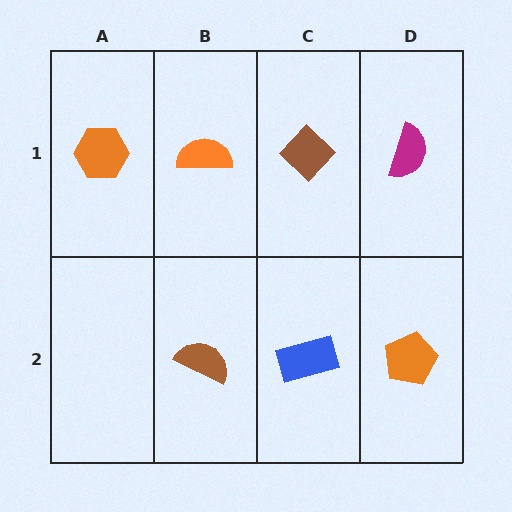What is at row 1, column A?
An orange hexagon.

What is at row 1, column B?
An orange semicircle.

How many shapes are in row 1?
4 shapes.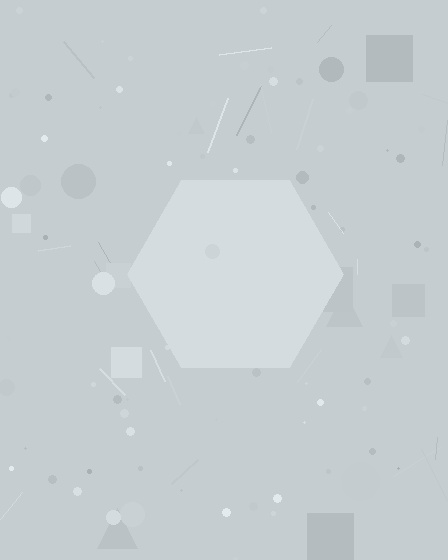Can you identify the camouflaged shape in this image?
The camouflaged shape is a hexagon.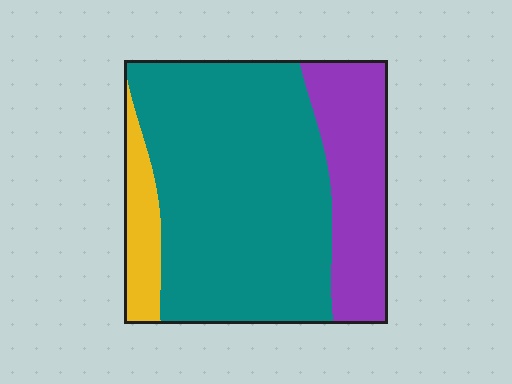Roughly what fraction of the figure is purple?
Purple covers about 25% of the figure.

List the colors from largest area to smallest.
From largest to smallest: teal, purple, yellow.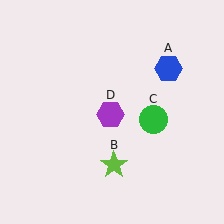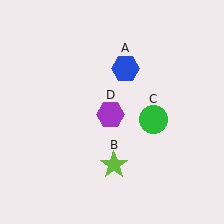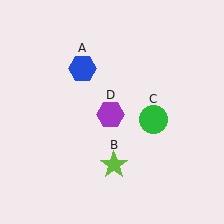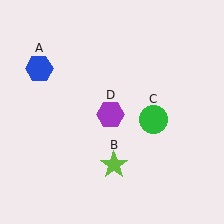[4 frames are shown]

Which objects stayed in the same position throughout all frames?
Lime star (object B) and green circle (object C) and purple hexagon (object D) remained stationary.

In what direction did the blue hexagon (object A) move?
The blue hexagon (object A) moved left.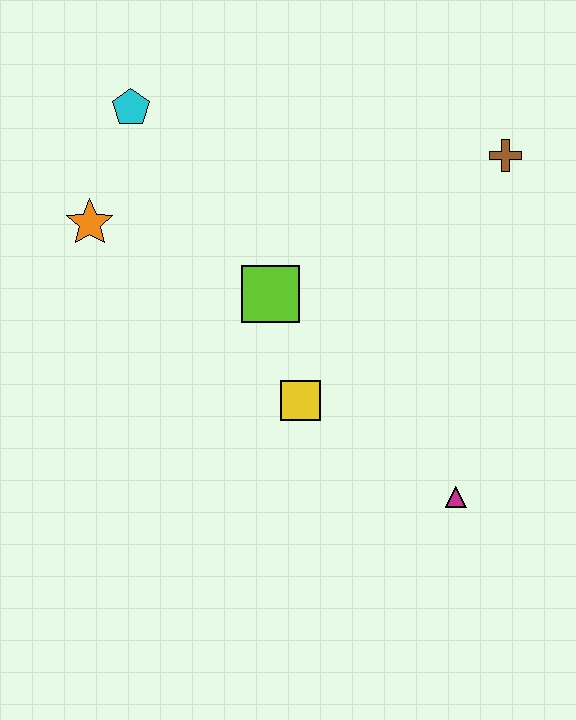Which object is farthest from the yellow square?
The cyan pentagon is farthest from the yellow square.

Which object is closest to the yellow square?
The lime square is closest to the yellow square.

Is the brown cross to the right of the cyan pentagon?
Yes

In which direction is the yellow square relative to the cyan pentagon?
The yellow square is below the cyan pentagon.